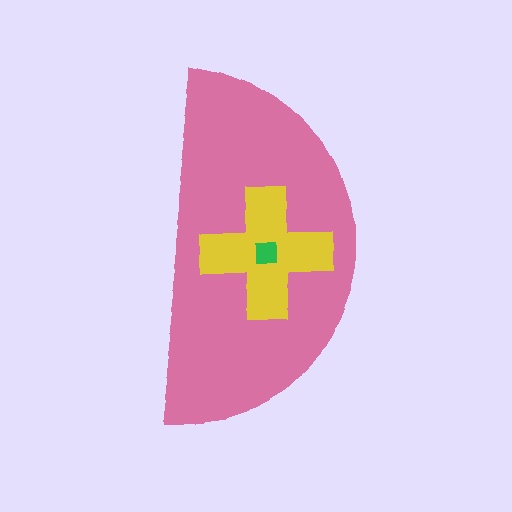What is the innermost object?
The green square.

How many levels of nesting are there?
3.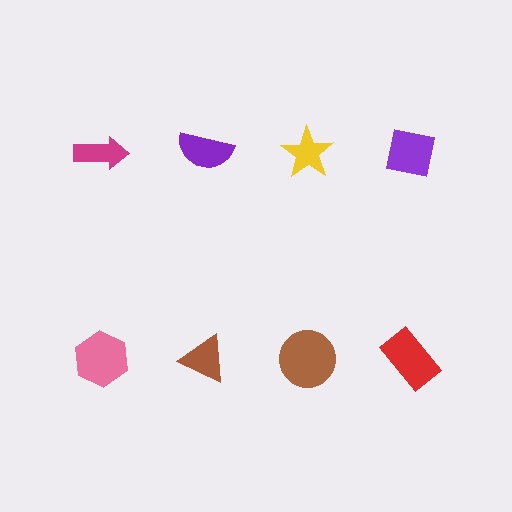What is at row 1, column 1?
A magenta arrow.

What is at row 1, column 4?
A purple square.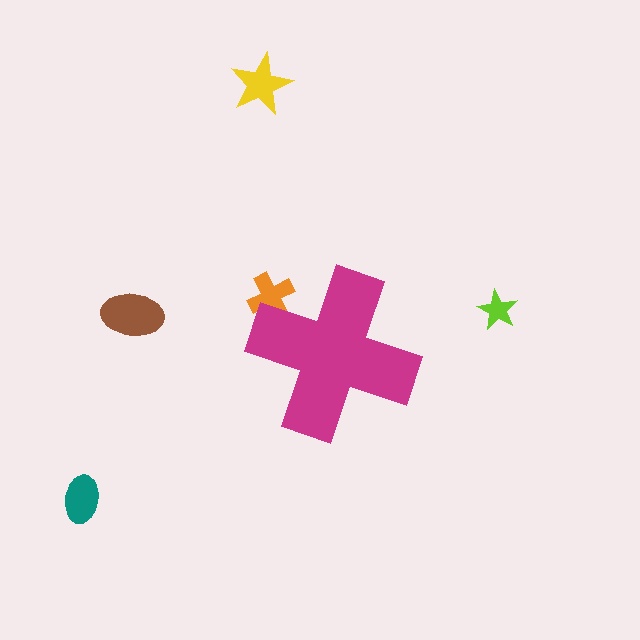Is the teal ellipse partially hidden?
No, the teal ellipse is fully visible.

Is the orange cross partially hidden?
Yes, the orange cross is partially hidden behind the magenta cross.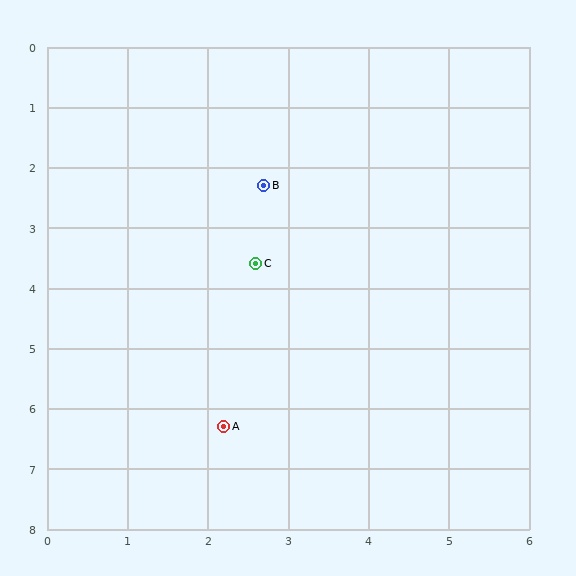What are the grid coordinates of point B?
Point B is at approximately (2.7, 2.3).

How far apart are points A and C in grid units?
Points A and C are about 2.7 grid units apart.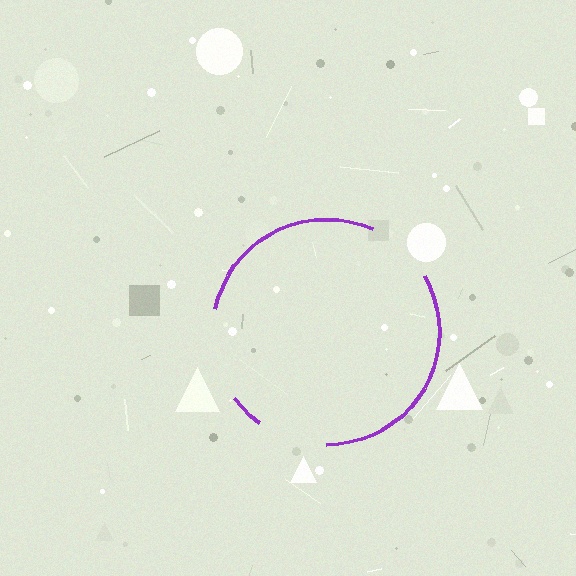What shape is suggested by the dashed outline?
The dashed outline suggests a circle.